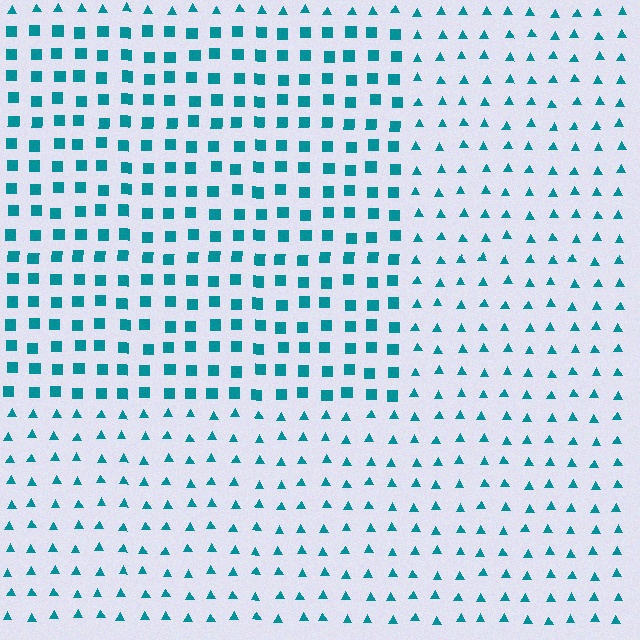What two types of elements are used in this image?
The image uses squares inside the rectangle region and triangles outside it.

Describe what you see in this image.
The image is filled with small teal elements arranged in a uniform grid. A rectangle-shaped region contains squares, while the surrounding area contains triangles. The boundary is defined purely by the change in element shape.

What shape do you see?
I see a rectangle.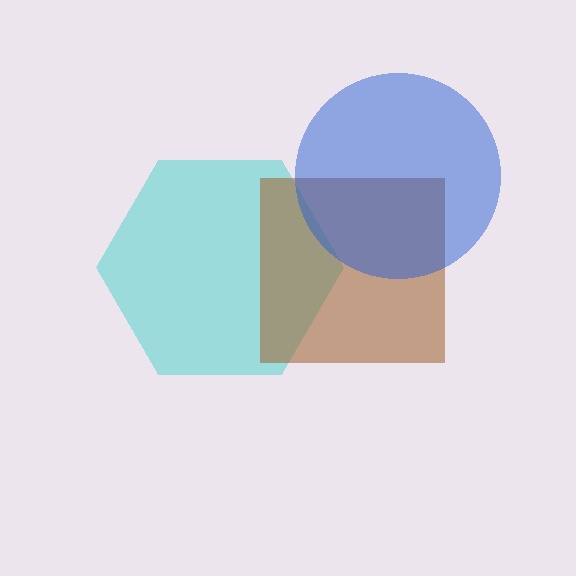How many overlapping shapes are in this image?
There are 3 overlapping shapes in the image.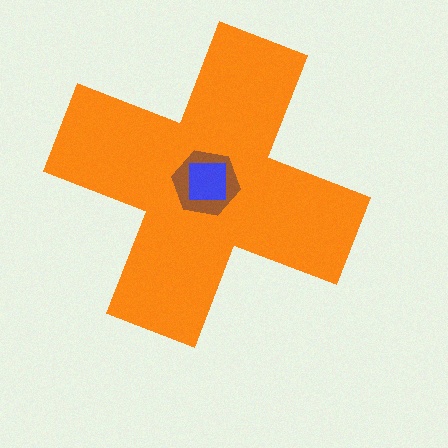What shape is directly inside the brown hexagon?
The blue square.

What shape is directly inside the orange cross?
The brown hexagon.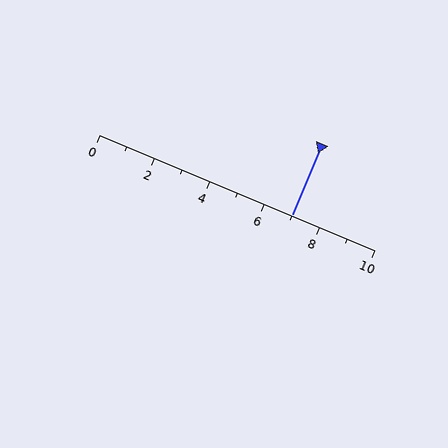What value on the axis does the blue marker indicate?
The marker indicates approximately 7.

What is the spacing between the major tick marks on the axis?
The major ticks are spaced 2 apart.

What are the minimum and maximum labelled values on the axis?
The axis runs from 0 to 10.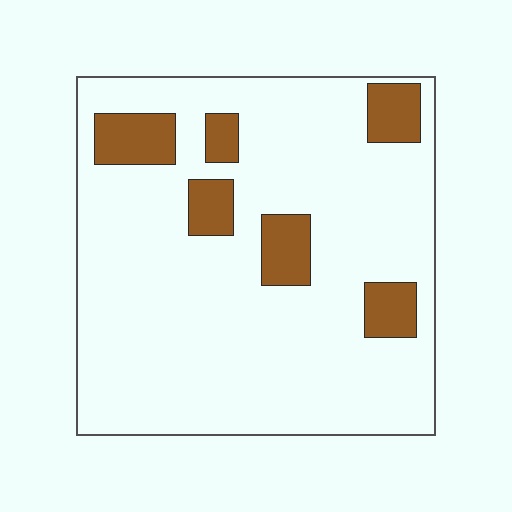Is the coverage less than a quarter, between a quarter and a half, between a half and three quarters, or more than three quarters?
Less than a quarter.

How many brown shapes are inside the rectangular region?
6.